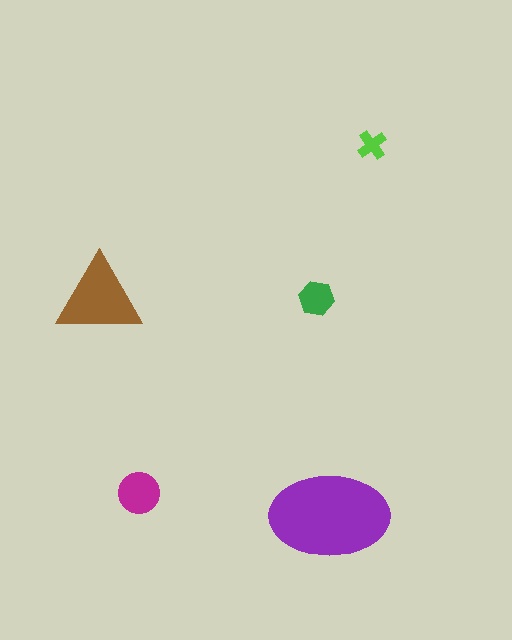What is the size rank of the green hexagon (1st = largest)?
4th.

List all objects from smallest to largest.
The lime cross, the green hexagon, the magenta circle, the brown triangle, the purple ellipse.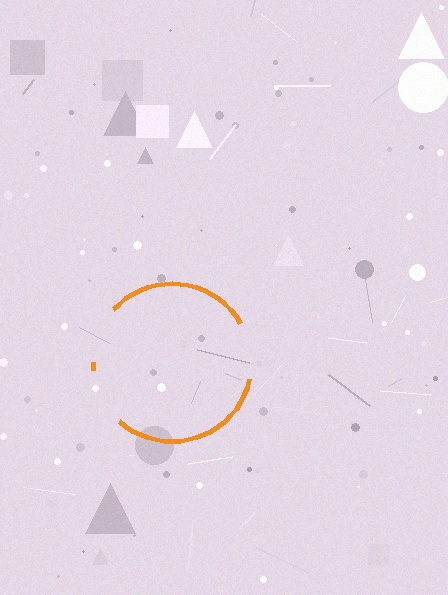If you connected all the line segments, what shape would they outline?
They would outline a circle.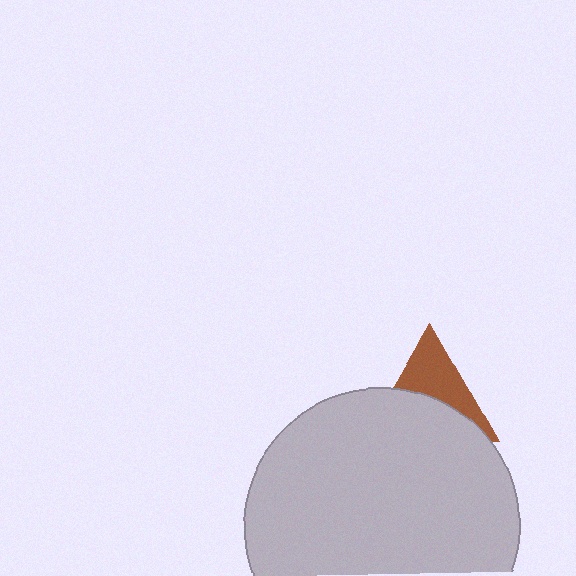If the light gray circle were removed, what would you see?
You would see the complete brown triangle.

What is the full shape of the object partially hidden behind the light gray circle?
The partially hidden object is a brown triangle.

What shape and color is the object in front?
The object in front is a light gray circle.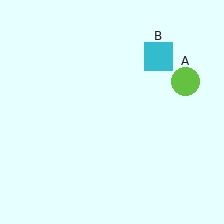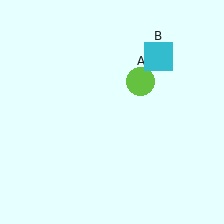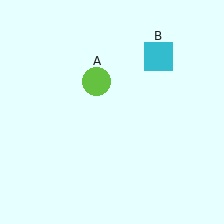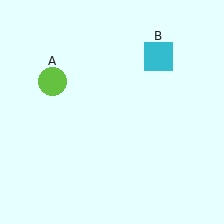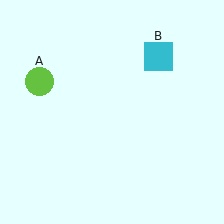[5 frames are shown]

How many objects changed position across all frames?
1 object changed position: lime circle (object A).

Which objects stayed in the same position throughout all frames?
Cyan square (object B) remained stationary.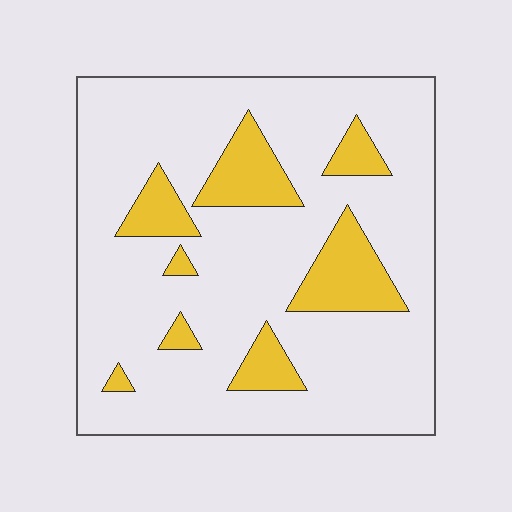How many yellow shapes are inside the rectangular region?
8.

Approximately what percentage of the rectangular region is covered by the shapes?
Approximately 20%.